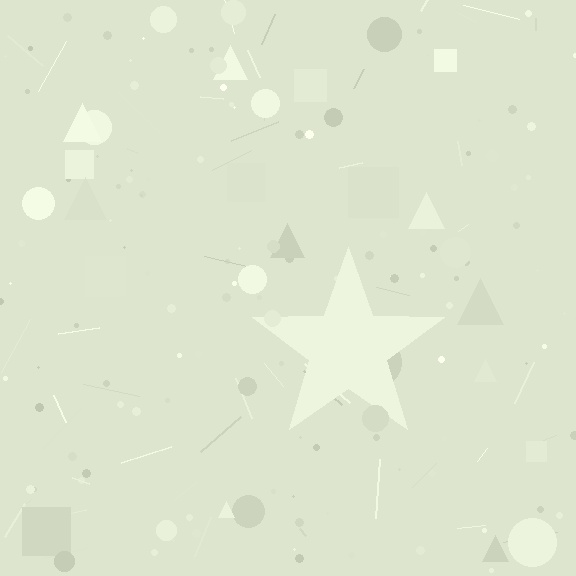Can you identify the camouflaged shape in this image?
The camouflaged shape is a star.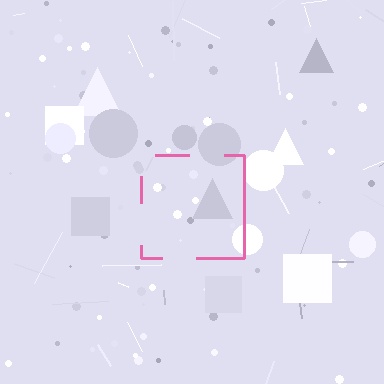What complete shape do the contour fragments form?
The contour fragments form a square.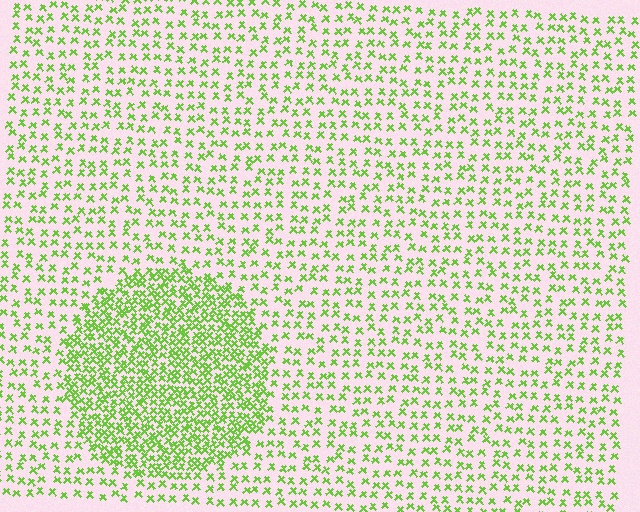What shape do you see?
I see a circle.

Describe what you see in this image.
The image contains small lime elements arranged at two different densities. A circle-shaped region is visible where the elements are more densely packed than the surrounding area.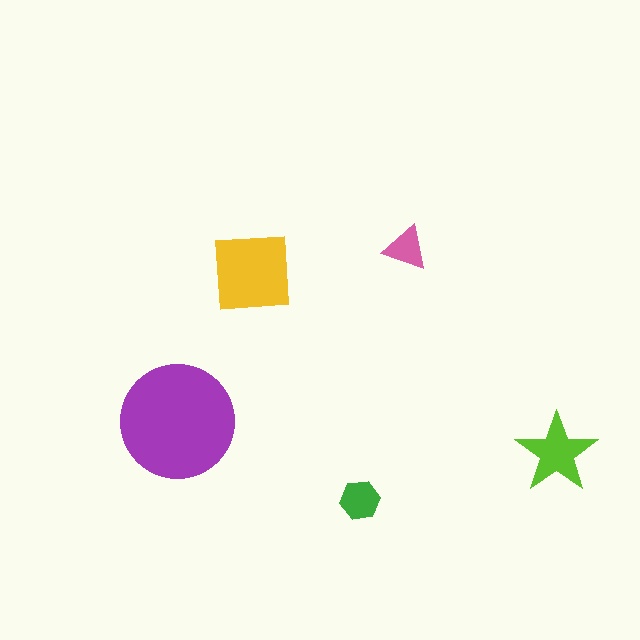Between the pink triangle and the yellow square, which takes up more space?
The yellow square.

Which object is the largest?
The purple circle.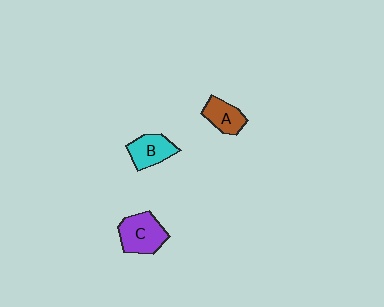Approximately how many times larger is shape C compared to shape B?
Approximately 1.3 times.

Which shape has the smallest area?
Shape A (brown).